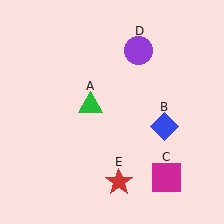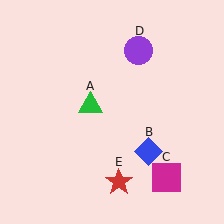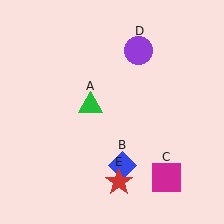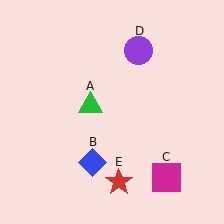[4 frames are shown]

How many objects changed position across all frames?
1 object changed position: blue diamond (object B).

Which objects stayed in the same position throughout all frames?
Green triangle (object A) and magenta square (object C) and purple circle (object D) and red star (object E) remained stationary.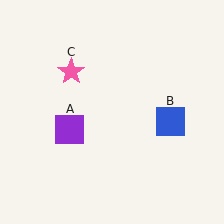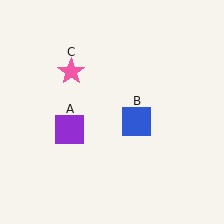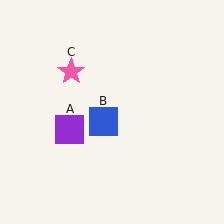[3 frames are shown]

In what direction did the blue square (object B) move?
The blue square (object B) moved left.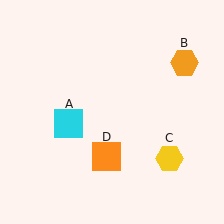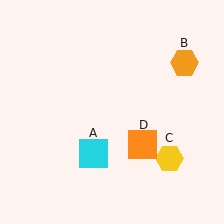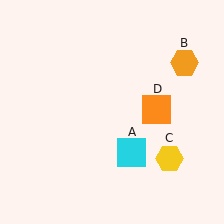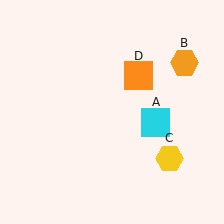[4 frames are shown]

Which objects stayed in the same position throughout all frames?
Orange hexagon (object B) and yellow hexagon (object C) remained stationary.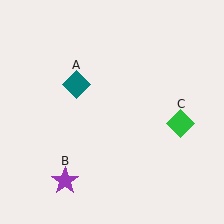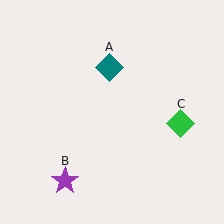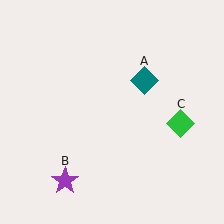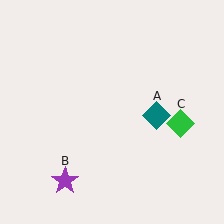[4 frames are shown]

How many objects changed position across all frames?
1 object changed position: teal diamond (object A).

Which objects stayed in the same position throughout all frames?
Purple star (object B) and green diamond (object C) remained stationary.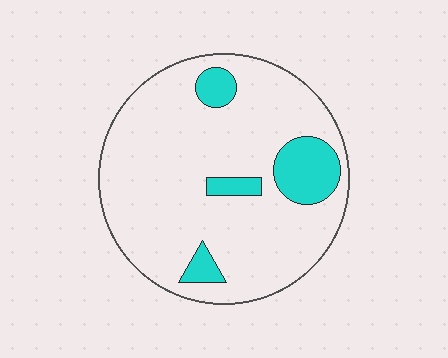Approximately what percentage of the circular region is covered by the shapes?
Approximately 15%.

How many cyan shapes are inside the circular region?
4.